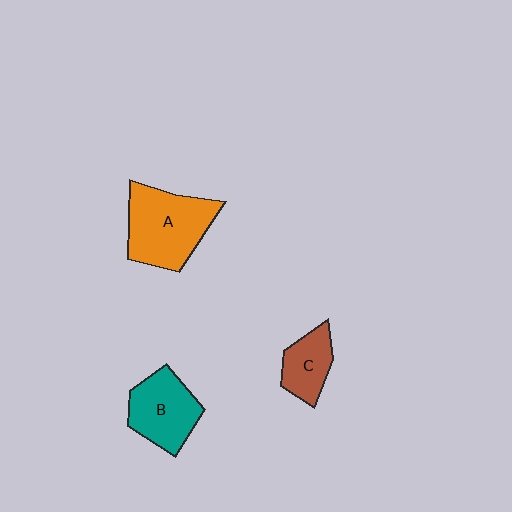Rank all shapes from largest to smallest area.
From largest to smallest: A (orange), B (teal), C (brown).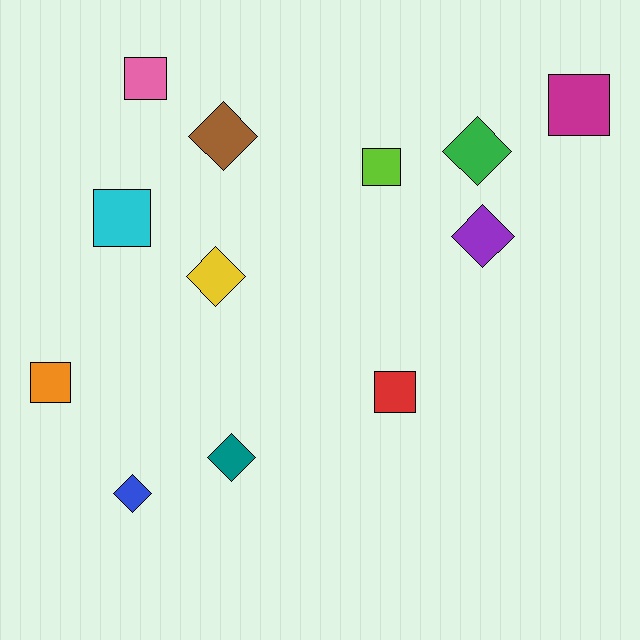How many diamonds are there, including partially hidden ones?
There are 6 diamonds.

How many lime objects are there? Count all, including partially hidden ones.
There is 1 lime object.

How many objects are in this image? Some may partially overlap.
There are 12 objects.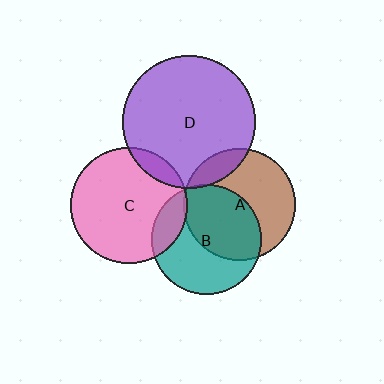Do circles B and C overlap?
Yes.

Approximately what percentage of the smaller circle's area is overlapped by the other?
Approximately 15%.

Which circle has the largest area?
Circle D (purple).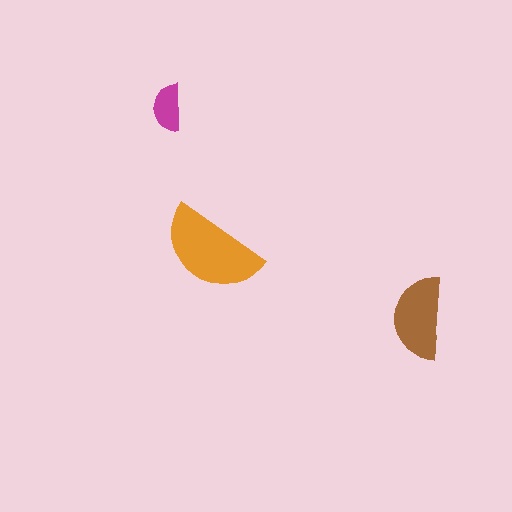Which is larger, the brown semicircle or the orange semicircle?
The orange one.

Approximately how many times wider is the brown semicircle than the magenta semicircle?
About 2 times wider.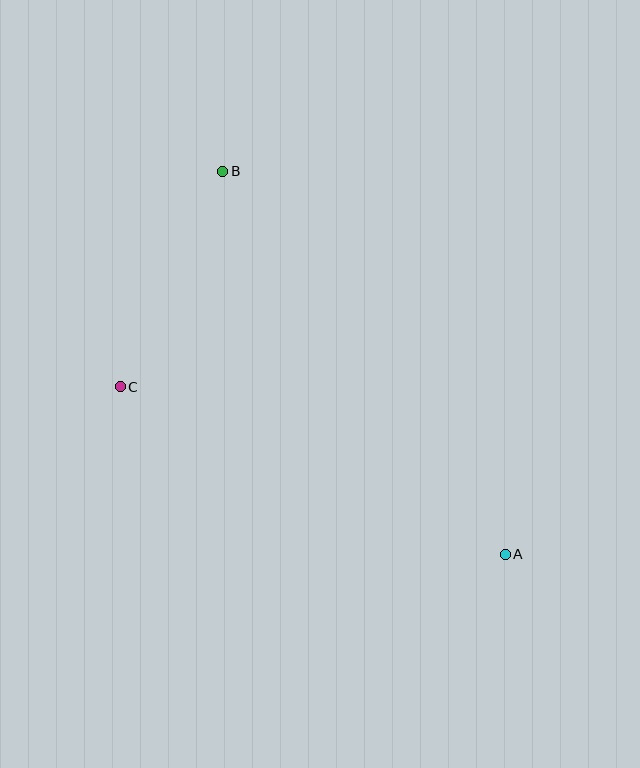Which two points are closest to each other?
Points B and C are closest to each other.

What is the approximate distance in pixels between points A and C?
The distance between A and C is approximately 420 pixels.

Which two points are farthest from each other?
Points A and B are farthest from each other.